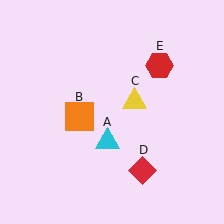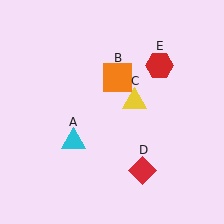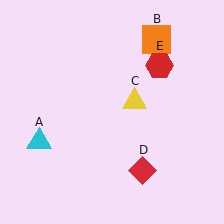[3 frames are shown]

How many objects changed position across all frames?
2 objects changed position: cyan triangle (object A), orange square (object B).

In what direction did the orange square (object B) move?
The orange square (object B) moved up and to the right.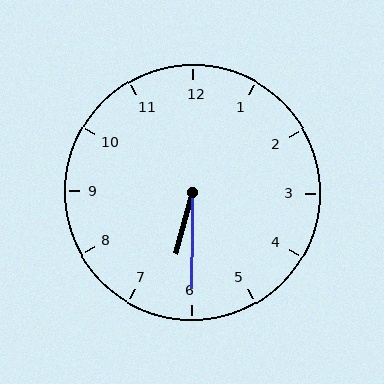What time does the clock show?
6:30.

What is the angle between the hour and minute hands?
Approximately 15 degrees.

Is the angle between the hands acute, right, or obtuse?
It is acute.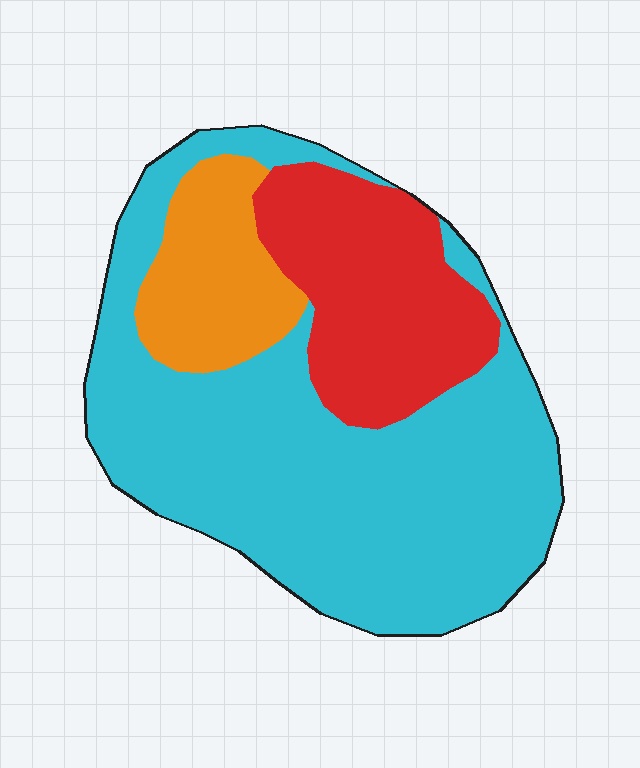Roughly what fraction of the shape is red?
Red covers 23% of the shape.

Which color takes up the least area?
Orange, at roughly 15%.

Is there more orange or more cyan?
Cyan.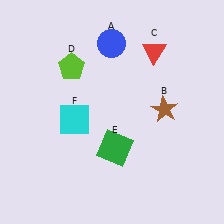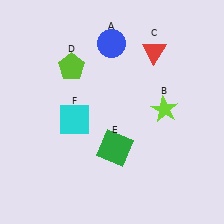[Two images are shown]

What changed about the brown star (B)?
In Image 1, B is brown. In Image 2, it changed to lime.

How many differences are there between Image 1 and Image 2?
There is 1 difference between the two images.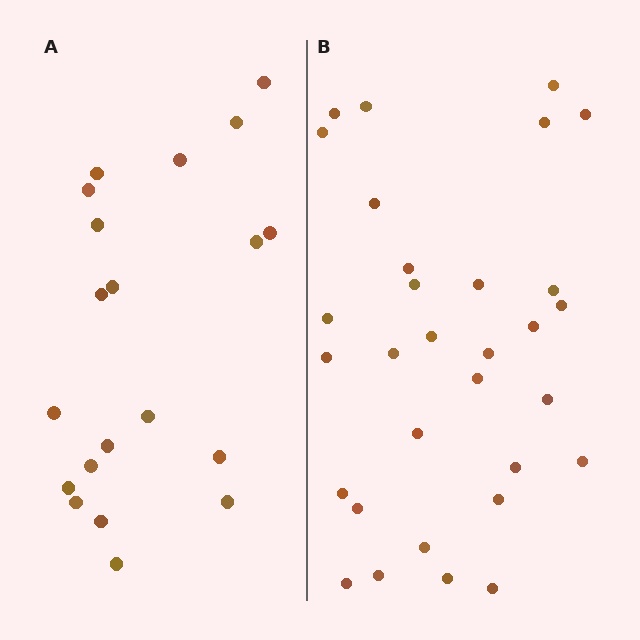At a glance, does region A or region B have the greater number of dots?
Region B (the right region) has more dots.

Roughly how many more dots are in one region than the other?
Region B has roughly 12 or so more dots than region A.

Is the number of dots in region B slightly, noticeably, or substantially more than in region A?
Region B has substantially more. The ratio is roughly 1.6 to 1.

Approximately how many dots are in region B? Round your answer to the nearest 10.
About 30 dots. (The exact count is 31, which rounds to 30.)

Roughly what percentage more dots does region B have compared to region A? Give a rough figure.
About 55% more.